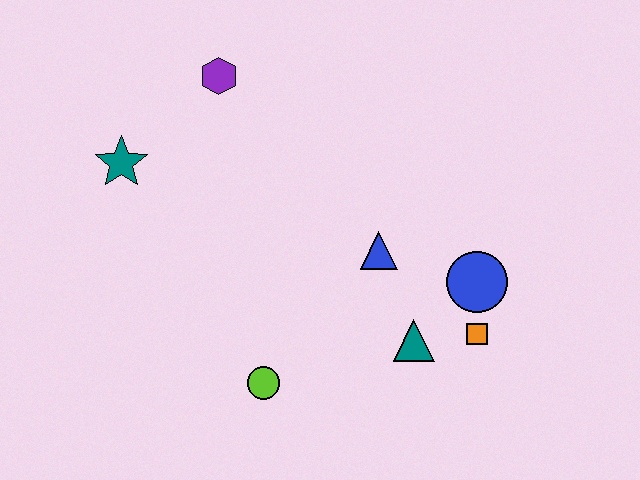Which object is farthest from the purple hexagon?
The orange square is farthest from the purple hexagon.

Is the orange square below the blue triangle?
Yes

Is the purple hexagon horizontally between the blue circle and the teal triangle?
No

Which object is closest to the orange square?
The blue circle is closest to the orange square.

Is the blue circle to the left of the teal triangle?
No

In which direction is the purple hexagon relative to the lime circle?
The purple hexagon is above the lime circle.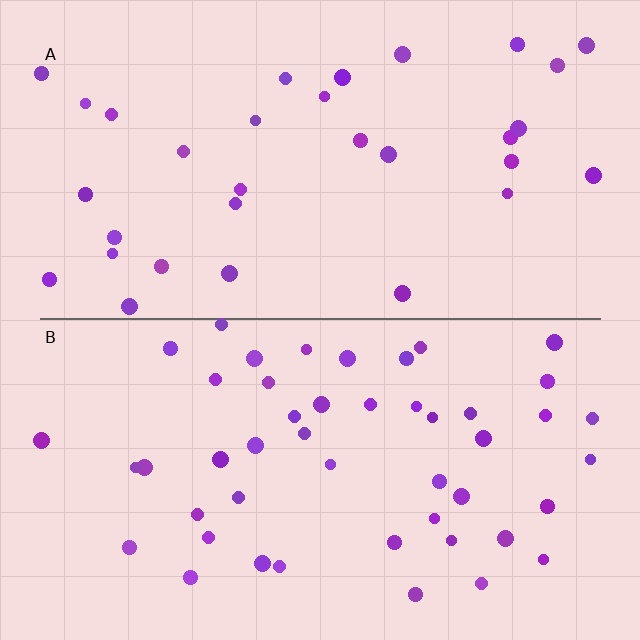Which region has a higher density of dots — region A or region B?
B (the bottom).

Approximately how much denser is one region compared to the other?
Approximately 1.5× — region B over region A.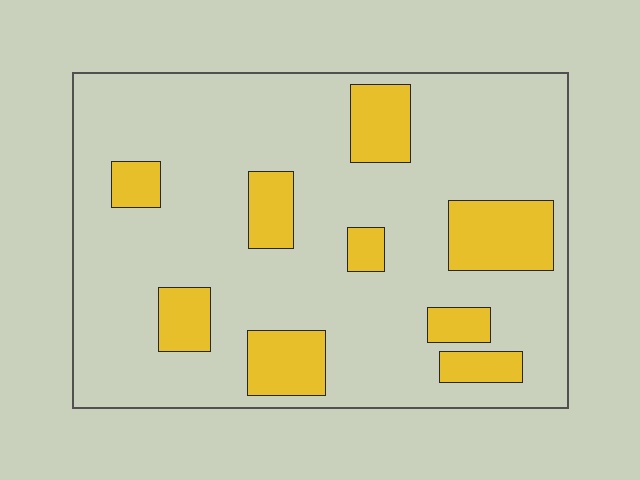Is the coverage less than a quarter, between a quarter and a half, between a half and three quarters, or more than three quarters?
Less than a quarter.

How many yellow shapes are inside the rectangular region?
9.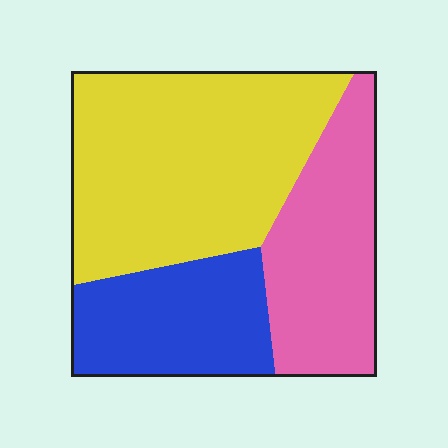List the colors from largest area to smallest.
From largest to smallest: yellow, pink, blue.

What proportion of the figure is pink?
Pink takes up about one quarter (1/4) of the figure.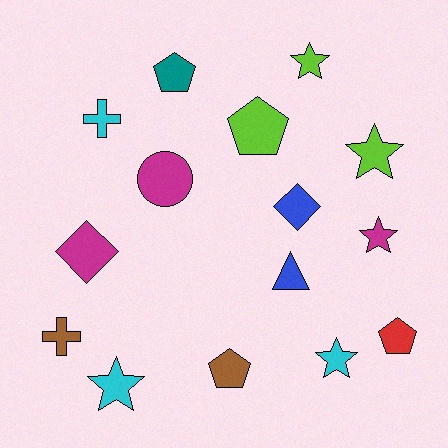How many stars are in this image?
There are 5 stars.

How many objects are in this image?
There are 15 objects.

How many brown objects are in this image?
There are 2 brown objects.